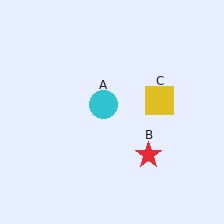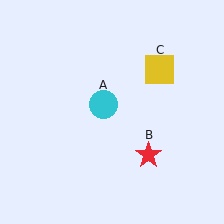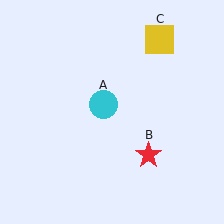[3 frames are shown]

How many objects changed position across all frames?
1 object changed position: yellow square (object C).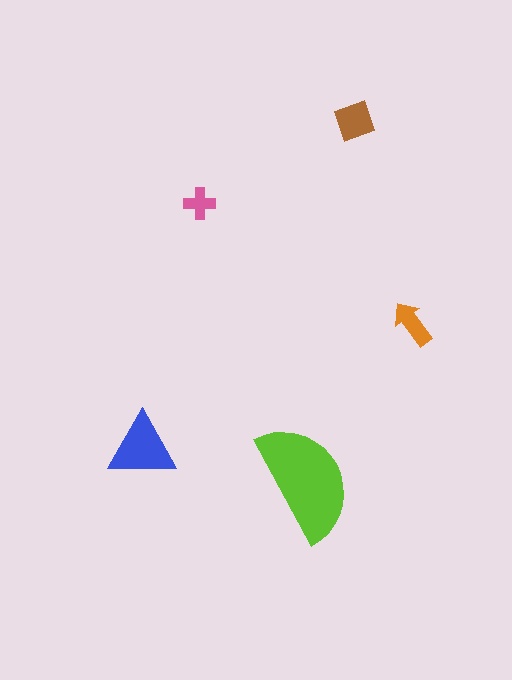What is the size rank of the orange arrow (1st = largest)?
4th.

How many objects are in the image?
There are 5 objects in the image.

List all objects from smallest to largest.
The pink cross, the orange arrow, the brown diamond, the blue triangle, the lime semicircle.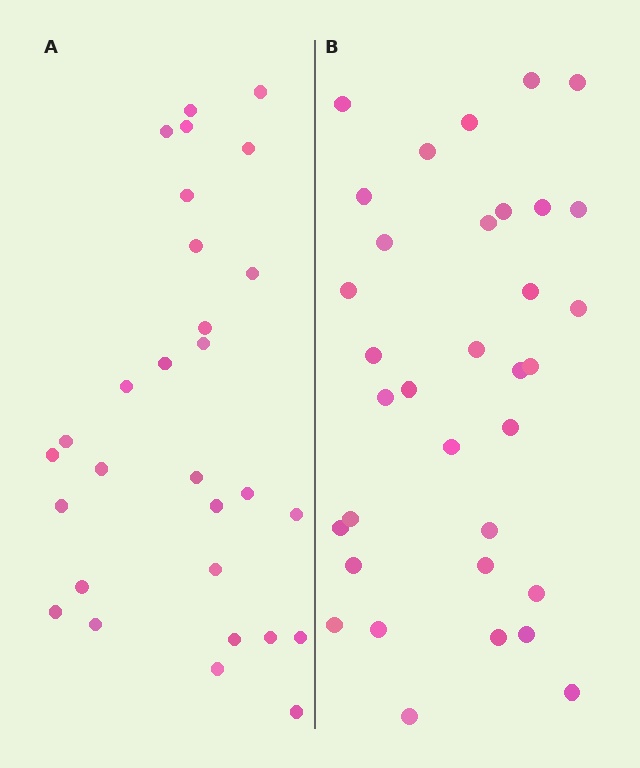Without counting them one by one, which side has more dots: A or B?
Region B (the right region) has more dots.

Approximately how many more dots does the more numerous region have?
Region B has about 5 more dots than region A.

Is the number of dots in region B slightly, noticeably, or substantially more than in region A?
Region B has only slightly more — the two regions are fairly close. The ratio is roughly 1.2 to 1.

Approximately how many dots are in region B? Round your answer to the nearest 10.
About 30 dots. (The exact count is 34, which rounds to 30.)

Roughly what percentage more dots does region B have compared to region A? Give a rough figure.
About 15% more.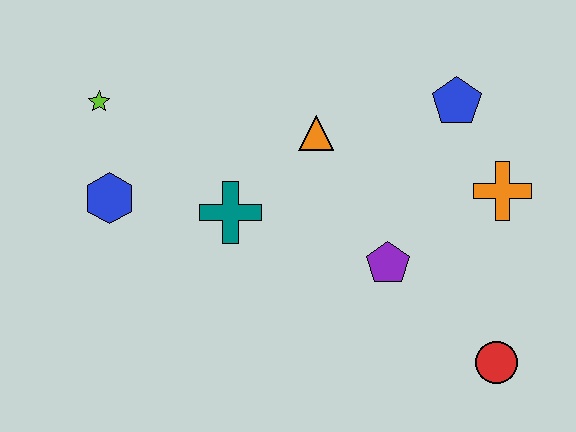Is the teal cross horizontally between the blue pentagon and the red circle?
No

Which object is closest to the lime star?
The blue hexagon is closest to the lime star.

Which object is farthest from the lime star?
The red circle is farthest from the lime star.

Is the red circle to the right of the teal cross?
Yes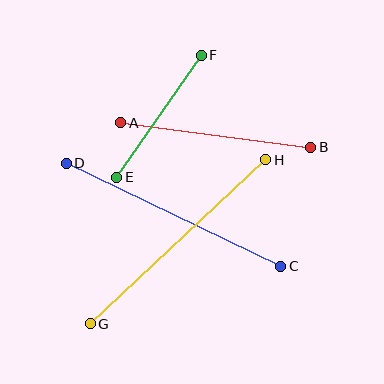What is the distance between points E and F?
The distance is approximately 148 pixels.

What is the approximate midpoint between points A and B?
The midpoint is at approximately (216, 135) pixels.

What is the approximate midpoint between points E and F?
The midpoint is at approximately (159, 116) pixels.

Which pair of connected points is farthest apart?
Points G and H are farthest apart.